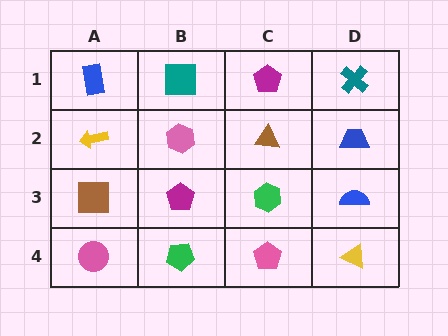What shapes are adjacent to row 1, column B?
A pink hexagon (row 2, column B), a blue rectangle (row 1, column A), a magenta pentagon (row 1, column C).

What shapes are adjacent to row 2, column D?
A teal cross (row 1, column D), a blue semicircle (row 3, column D), a brown triangle (row 2, column C).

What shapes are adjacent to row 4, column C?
A green hexagon (row 3, column C), a green pentagon (row 4, column B), a yellow triangle (row 4, column D).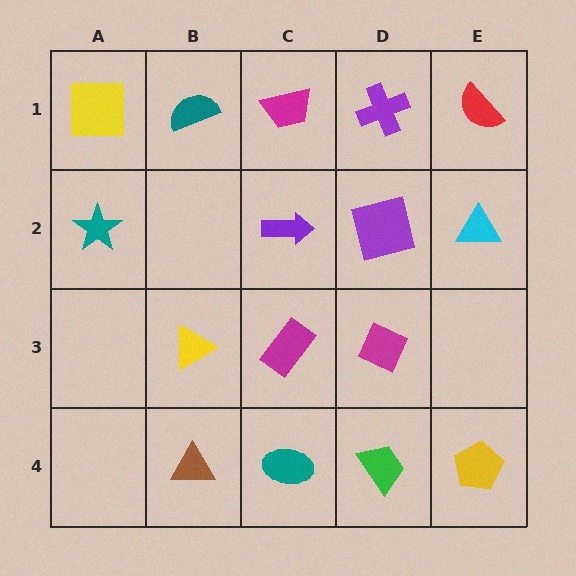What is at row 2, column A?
A teal star.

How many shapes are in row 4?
4 shapes.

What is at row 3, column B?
A yellow triangle.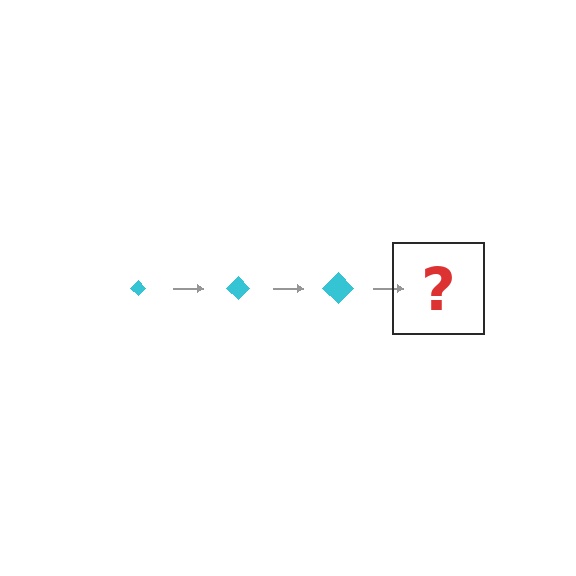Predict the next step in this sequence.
The next step is a cyan diamond, larger than the previous one.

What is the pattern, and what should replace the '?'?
The pattern is that the diamond gets progressively larger each step. The '?' should be a cyan diamond, larger than the previous one.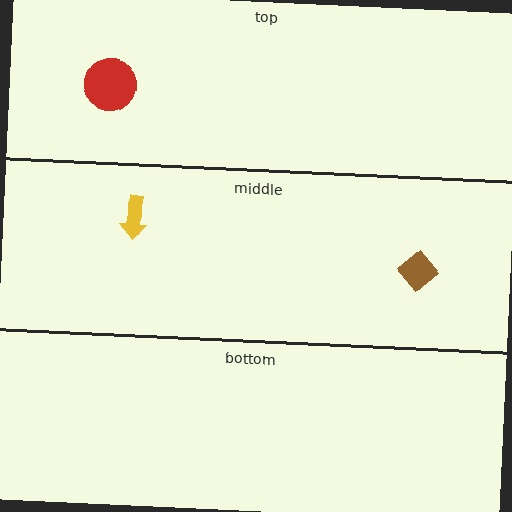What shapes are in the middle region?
The brown diamond, the yellow arrow.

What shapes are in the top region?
The red circle.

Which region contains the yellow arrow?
The middle region.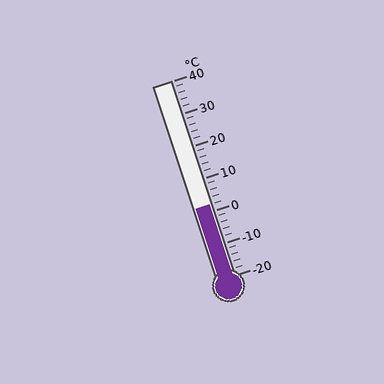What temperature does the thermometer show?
The thermometer shows approximately 2°C.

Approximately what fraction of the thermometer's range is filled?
The thermometer is filled to approximately 35% of its range.